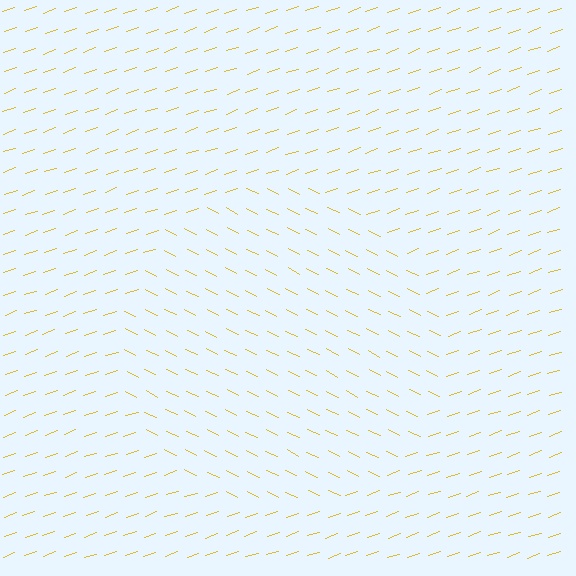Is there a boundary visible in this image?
Yes, there is a texture boundary formed by a change in line orientation.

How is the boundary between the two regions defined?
The boundary is defined purely by a change in line orientation (approximately 45 degrees difference). All lines are the same color and thickness.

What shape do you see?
I see a circle.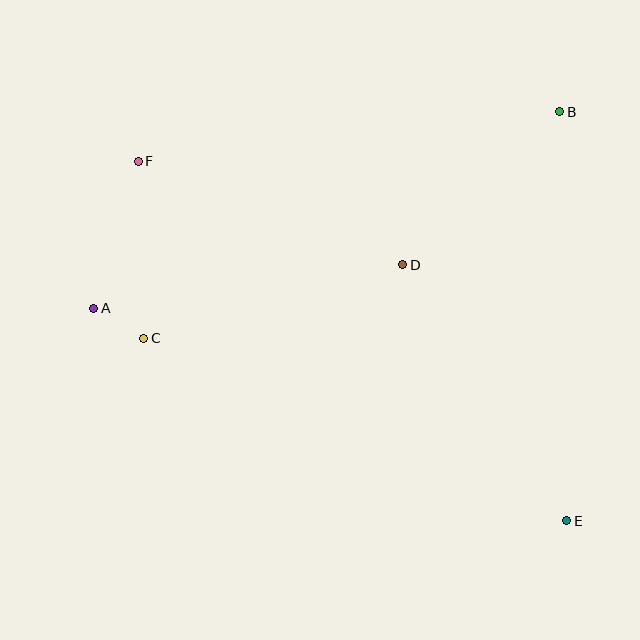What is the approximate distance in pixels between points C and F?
The distance between C and F is approximately 177 pixels.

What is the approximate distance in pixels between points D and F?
The distance between D and F is approximately 284 pixels.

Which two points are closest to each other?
Points A and C are closest to each other.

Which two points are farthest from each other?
Points E and F are farthest from each other.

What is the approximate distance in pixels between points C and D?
The distance between C and D is approximately 269 pixels.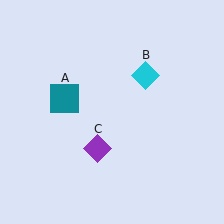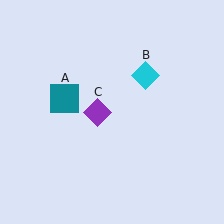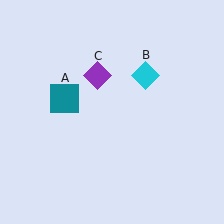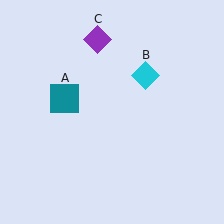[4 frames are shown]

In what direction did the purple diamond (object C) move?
The purple diamond (object C) moved up.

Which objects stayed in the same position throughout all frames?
Teal square (object A) and cyan diamond (object B) remained stationary.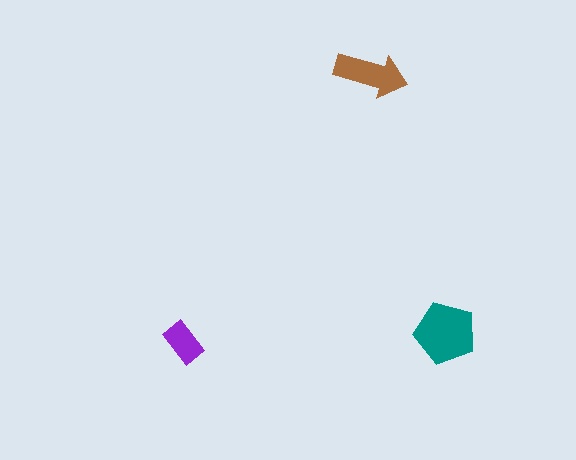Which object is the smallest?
The purple rectangle.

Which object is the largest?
The teal pentagon.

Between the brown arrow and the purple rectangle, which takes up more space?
The brown arrow.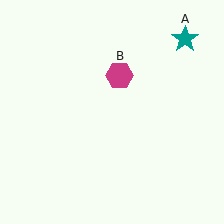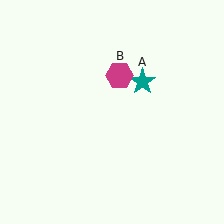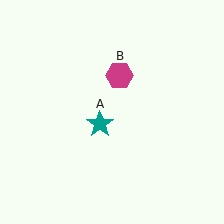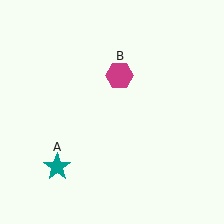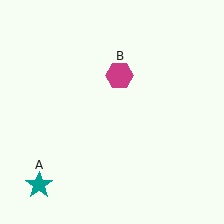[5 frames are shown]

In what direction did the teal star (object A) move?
The teal star (object A) moved down and to the left.